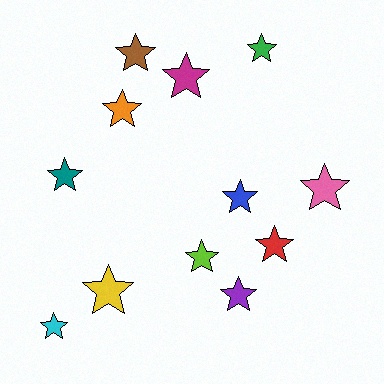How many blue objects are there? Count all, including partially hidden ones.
There is 1 blue object.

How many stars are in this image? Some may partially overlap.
There are 12 stars.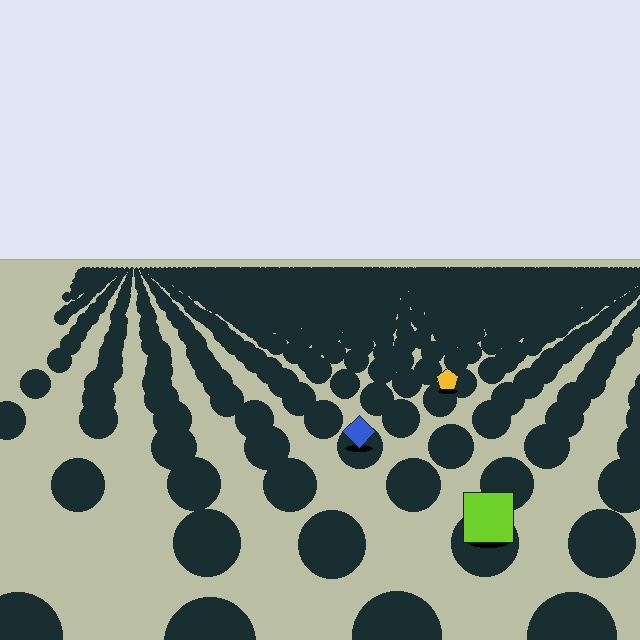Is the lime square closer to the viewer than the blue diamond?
Yes. The lime square is closer — you can tell from the texture gradient: the ground texture is coarser near it.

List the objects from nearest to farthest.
From nearest to farthest: the lime square, the blue diamond, the yellow pentagon.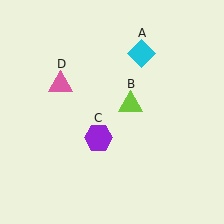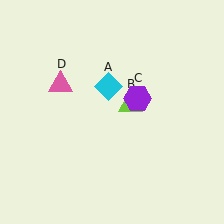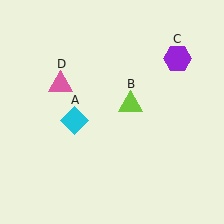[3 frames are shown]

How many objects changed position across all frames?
2 objects changed position: cyan diamond (object A), purple hexagon (object C).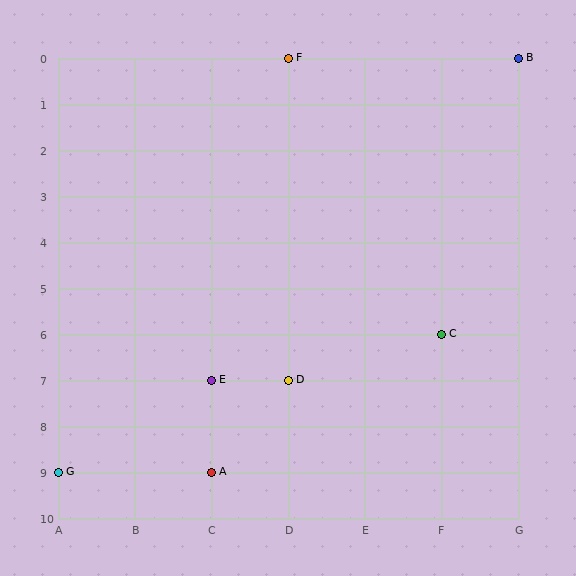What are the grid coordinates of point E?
Point E is at grid coordinates (C, 7).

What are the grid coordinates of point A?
Point A is at grid coordinates (C, 9).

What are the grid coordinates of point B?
Point B is at grid coordinates (G, 0).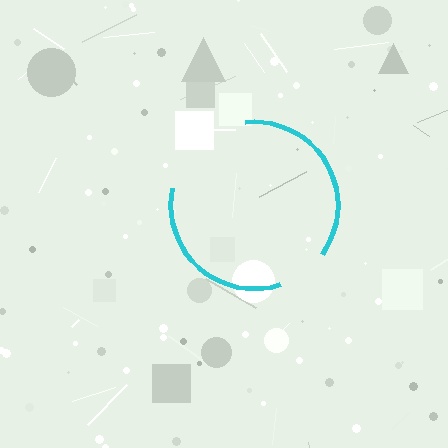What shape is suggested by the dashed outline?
The dashed outline suggests a circle.